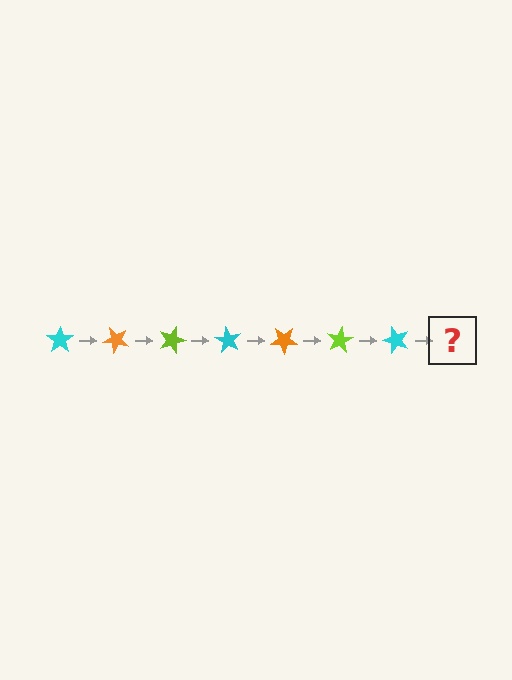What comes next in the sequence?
The next element should be an orange star, rotated 315 degrees from the start.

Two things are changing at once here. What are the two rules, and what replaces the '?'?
The two rules are that it rotates 45 degrees each step and the color cycles through cyan, orange, and lime. The '?' should be an orange star, rotated 315 degrees from the start.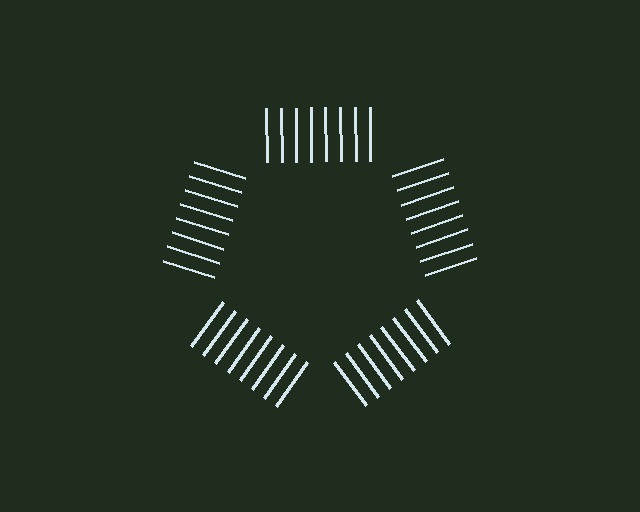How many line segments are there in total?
40 — 8 along each of the 5 edges.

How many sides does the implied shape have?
5 sides — the line-ends trace a pentagon.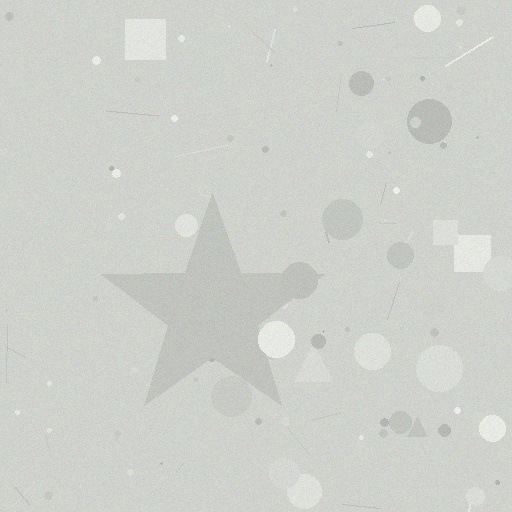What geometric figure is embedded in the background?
A star is embedded in the background.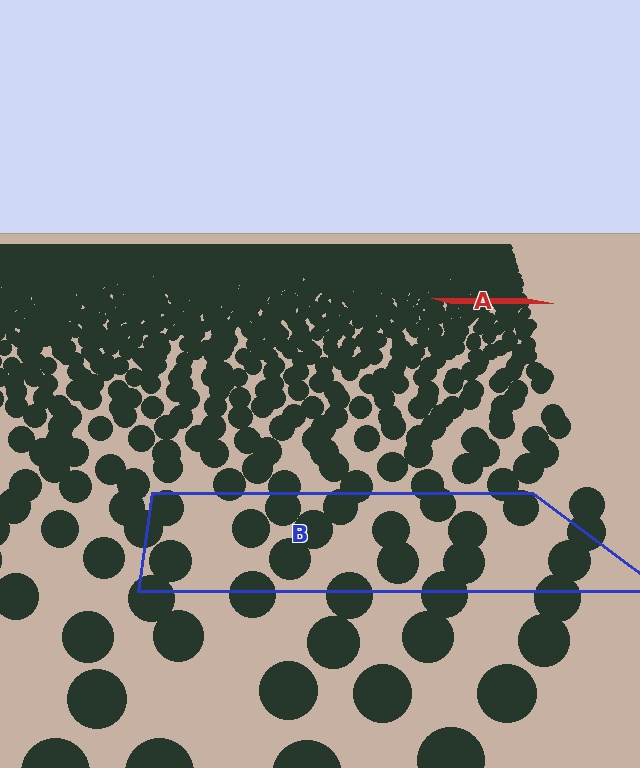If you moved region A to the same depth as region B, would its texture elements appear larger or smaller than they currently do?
They would appear larger. At a closer depth, the same texture elements are projected at a bigger on-screen size.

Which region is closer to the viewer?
Region B is closer. The texture elements there are larger and more spread out.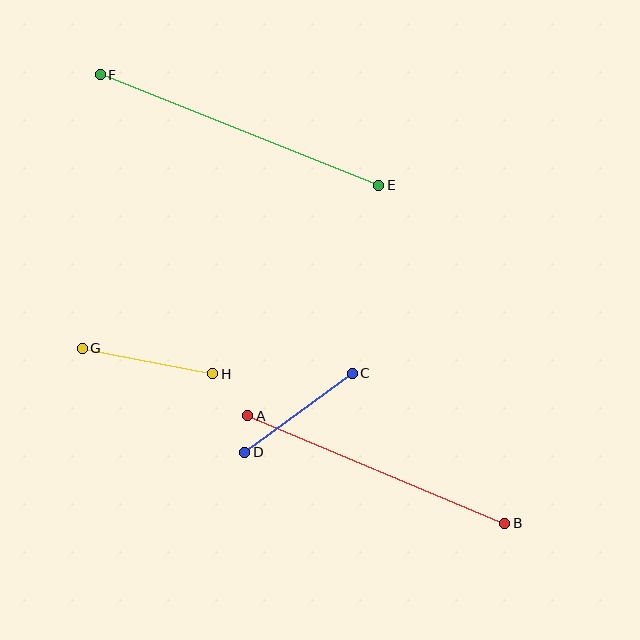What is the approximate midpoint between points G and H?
The midpoint is at approximately (148, 361) pixels.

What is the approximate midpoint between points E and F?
The midpoint is at approximately (239, 130) pixels.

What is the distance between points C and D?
The distance is approximately 133 pixels.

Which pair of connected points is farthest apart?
Points E and F are farthest apart.